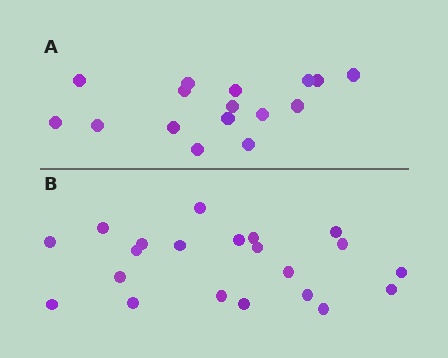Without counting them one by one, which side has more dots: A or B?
Region B (the bottom region) has more dots.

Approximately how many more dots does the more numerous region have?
Region B has about 5 more dots than region A.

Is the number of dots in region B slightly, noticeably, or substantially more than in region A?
Region B has noticeably more, but not dramatically so. The ratio is roughly 1.3 to 1.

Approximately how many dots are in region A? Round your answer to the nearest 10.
About 20 dots. (The exact count is 16, which rounds to 20.)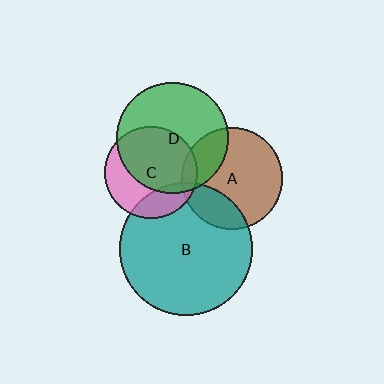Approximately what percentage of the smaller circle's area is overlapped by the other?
Approximately 25%.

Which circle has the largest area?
Circle B (teal).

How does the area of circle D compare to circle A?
Approximately 1.2 times.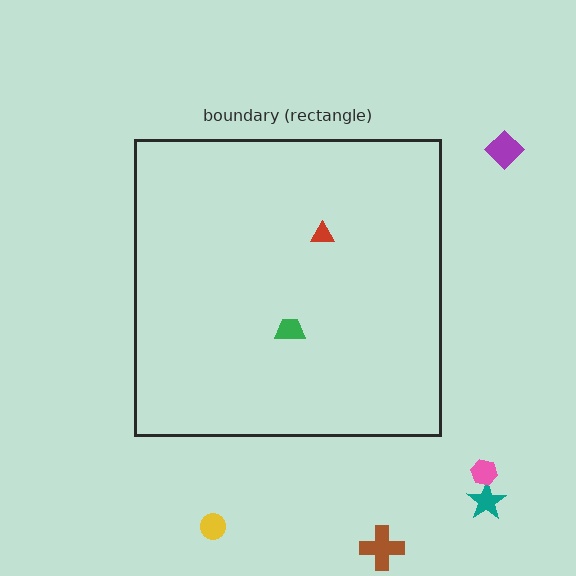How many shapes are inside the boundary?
2 inside, 5 outside.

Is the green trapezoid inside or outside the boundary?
Inside.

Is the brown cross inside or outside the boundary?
Outside.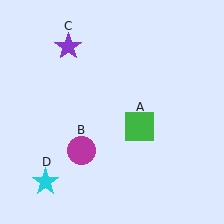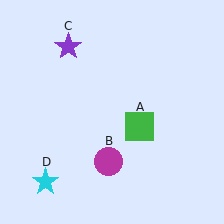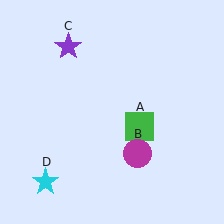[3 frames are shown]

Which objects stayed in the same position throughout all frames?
Green square (object A) and purple star (object C) and cyan star (object D) remained stationary.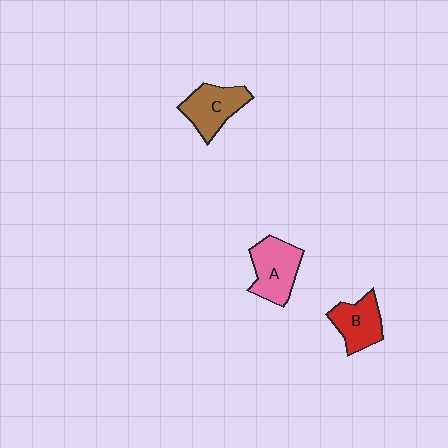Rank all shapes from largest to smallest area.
From largest to smallest: A (pink), C (brown), B (red).